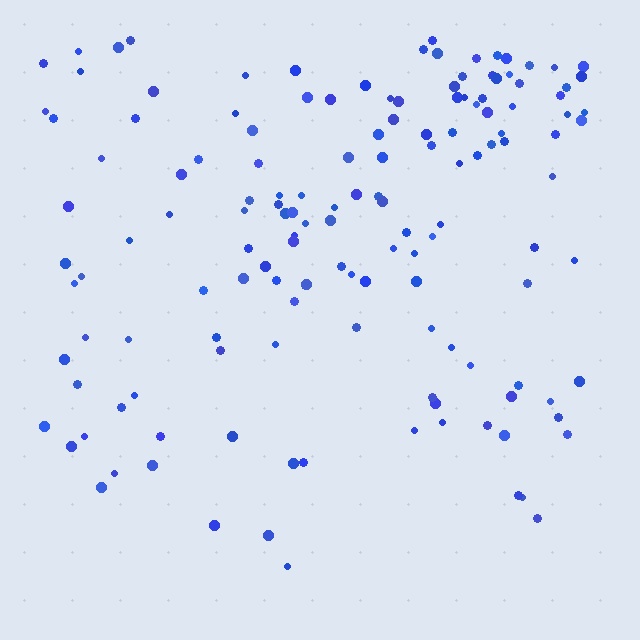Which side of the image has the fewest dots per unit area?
The bottom.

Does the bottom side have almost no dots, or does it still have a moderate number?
Still a moderate number, just noticeably fewer than the top.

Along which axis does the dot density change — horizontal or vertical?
Vertical.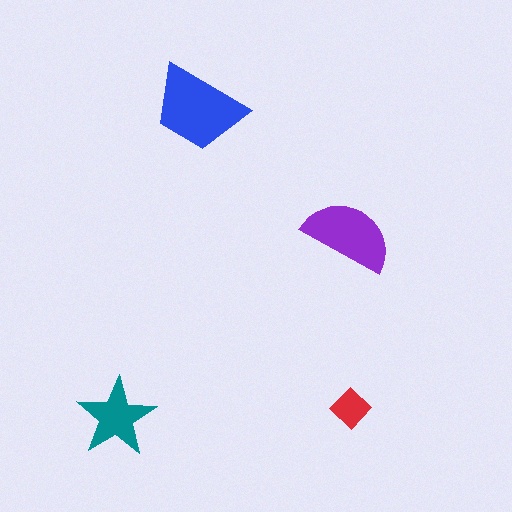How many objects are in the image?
There are 4 objects in the image.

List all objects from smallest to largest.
The red diamond, the teal star, the purple semicircle, the blue trapezoid.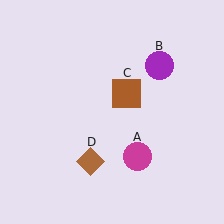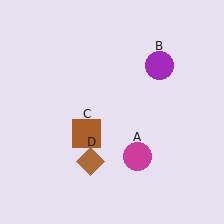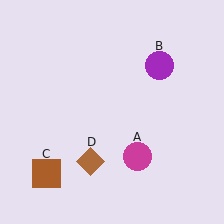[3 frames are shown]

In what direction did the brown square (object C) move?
The brown square (object C) moved down and to the left.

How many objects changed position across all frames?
1 object changed position: brown square (object C).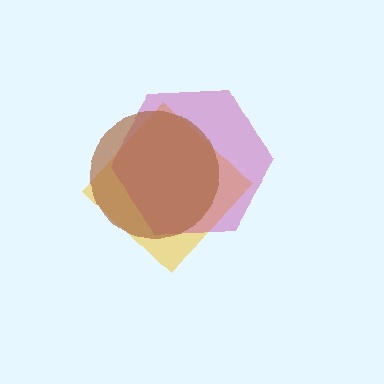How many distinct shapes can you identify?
There are 3 distinct shapes: a yellow diamond, a magenta hexagon, a brown circle.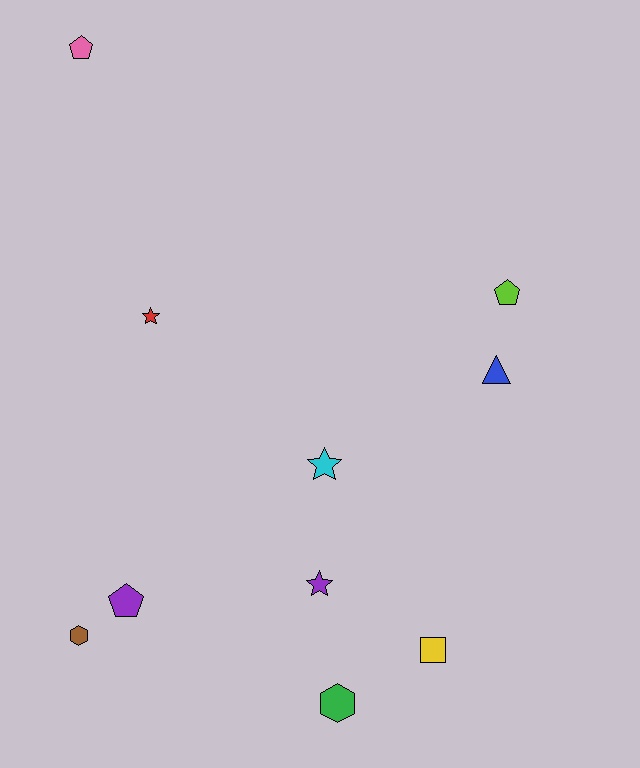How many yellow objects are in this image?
There is 1 yellow object.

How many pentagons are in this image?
There are 3 pentagons.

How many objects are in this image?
There are 10 objects.